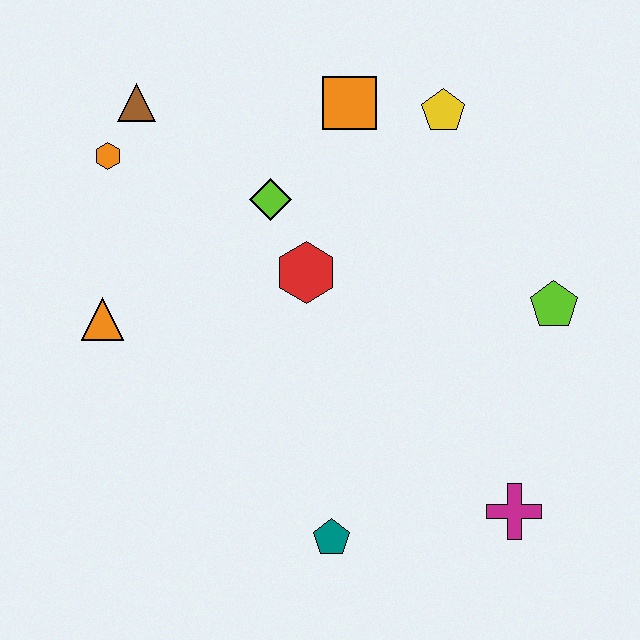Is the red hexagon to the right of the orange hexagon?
Yes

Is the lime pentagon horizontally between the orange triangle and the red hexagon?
No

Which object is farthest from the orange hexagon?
The magenta cross is farthest from the orange hexagon.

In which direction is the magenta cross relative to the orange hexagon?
The magenta cross is to the right of the orange hexagon.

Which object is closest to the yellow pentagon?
The orange square is closest to the yellow pentagon.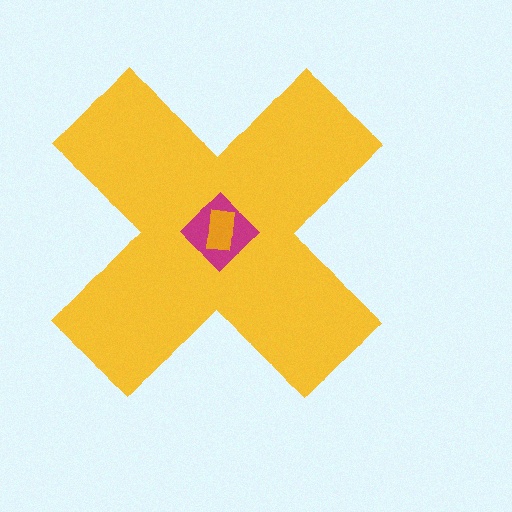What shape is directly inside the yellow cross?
The magenta diamond.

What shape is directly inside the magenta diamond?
The orange rectangle.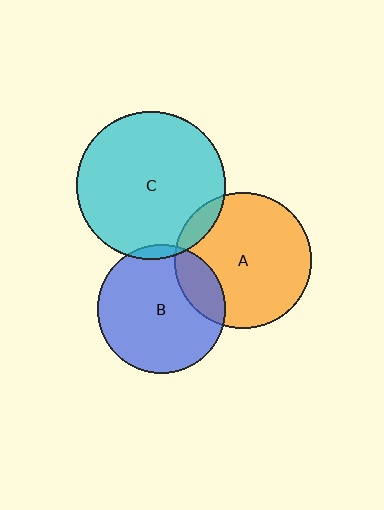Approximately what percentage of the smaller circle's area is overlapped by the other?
Approximately 5%.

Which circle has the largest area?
Circle C (cyan).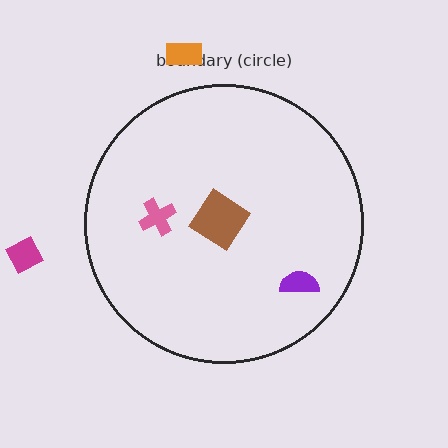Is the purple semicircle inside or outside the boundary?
Inside.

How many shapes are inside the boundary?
3 inside, 2 outside.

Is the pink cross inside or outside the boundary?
Inside.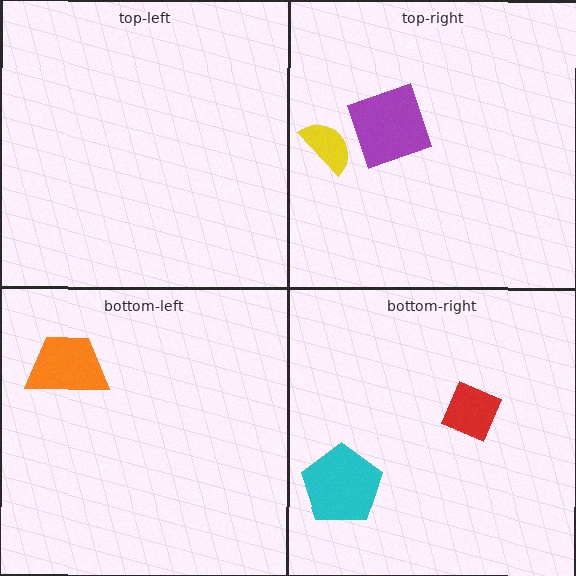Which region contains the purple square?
The top-right region.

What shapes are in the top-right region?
The purple square, the yellow semicircle.